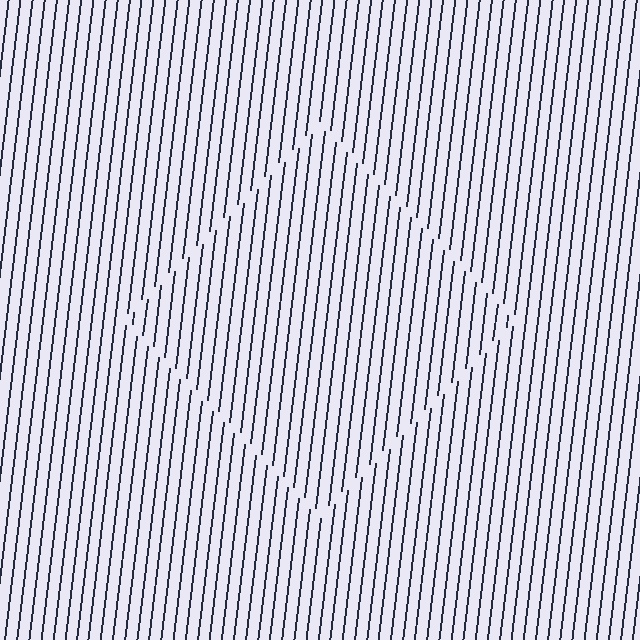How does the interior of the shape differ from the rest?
The interior of the shape contains the same grating, shifted by half a period — the contour is defined by the phase discontinuity where line-ends from the inner and outer gratings abut.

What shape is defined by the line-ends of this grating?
An illusory square. The interior of the shape contains the same grating, shifted by half a period — the contour is defined by the phase discontinuity where line-ends from the inner and outer gratings abut.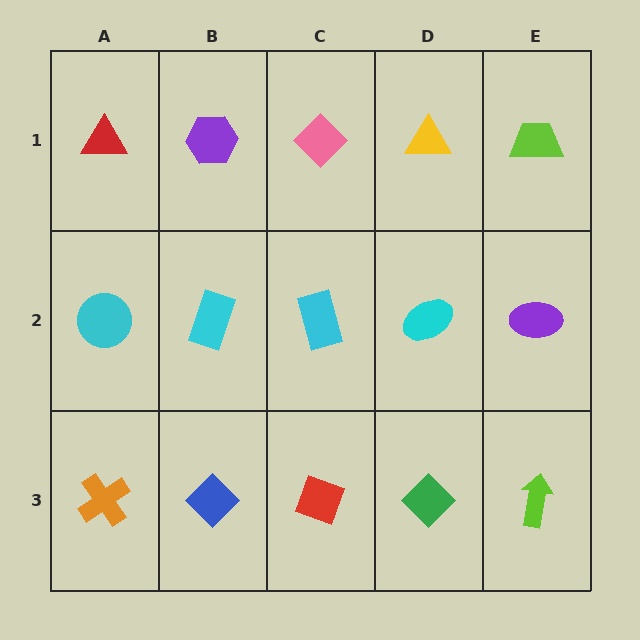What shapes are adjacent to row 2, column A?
A red triangle (row 1, column A), an orange cross (row 3, column A), a cyan rectangle (row 2, column B).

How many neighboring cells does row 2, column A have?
3.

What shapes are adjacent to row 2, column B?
A purple hexagon (row 1, column B), a blue diamond (row 3, column B), a cyan circle (row 2, column A), a cyan rectangle (row 2, column C).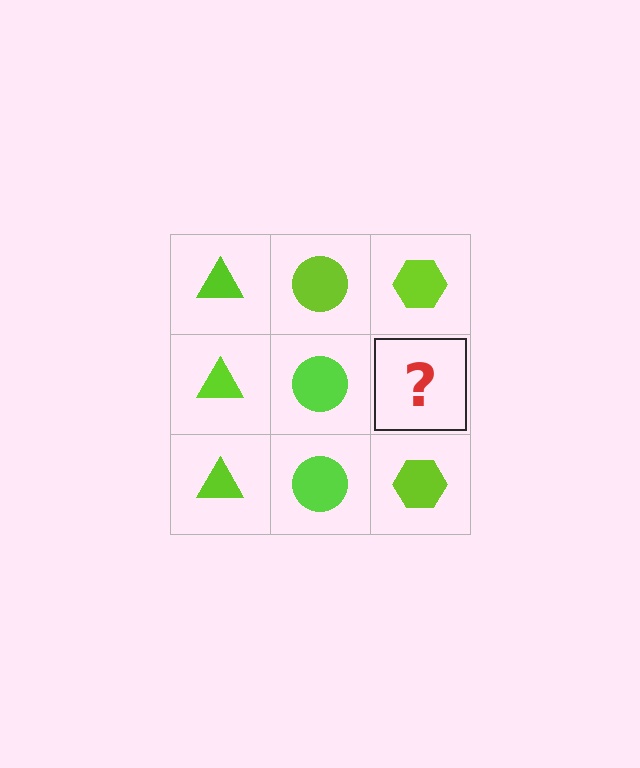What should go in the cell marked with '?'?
The missing cell should contain a lime hexagon.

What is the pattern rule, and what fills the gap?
The rule is that each column has a consistent shape. The gap should be filled with a lime hexagon.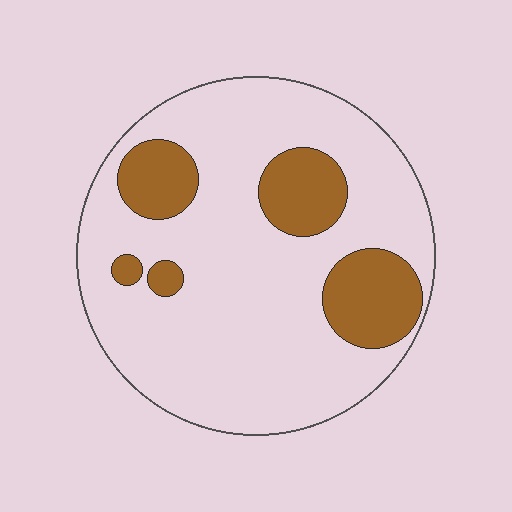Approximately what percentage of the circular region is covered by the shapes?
Approximately 20%.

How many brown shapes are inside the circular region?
5.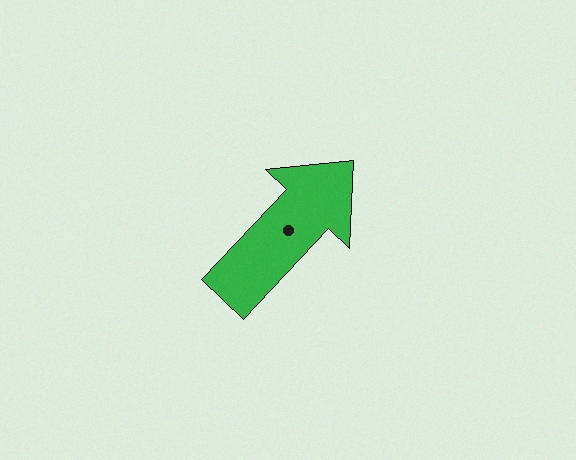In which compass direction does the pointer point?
Northeast.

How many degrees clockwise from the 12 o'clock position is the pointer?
Approximately 43 degrees.